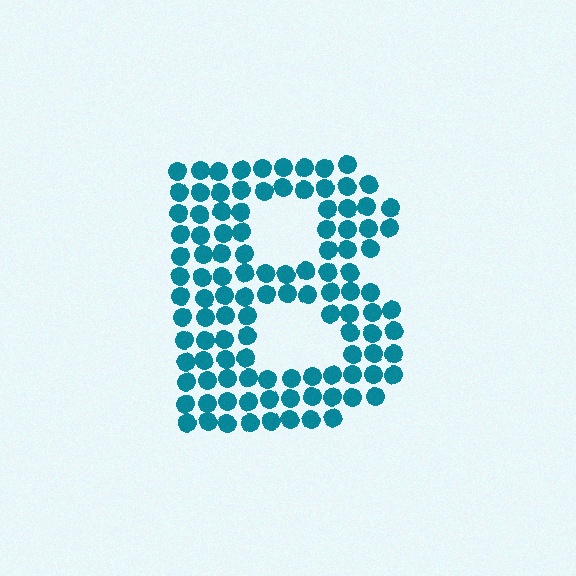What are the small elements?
The small elements are circles.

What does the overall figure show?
The overall figure shows the letter B.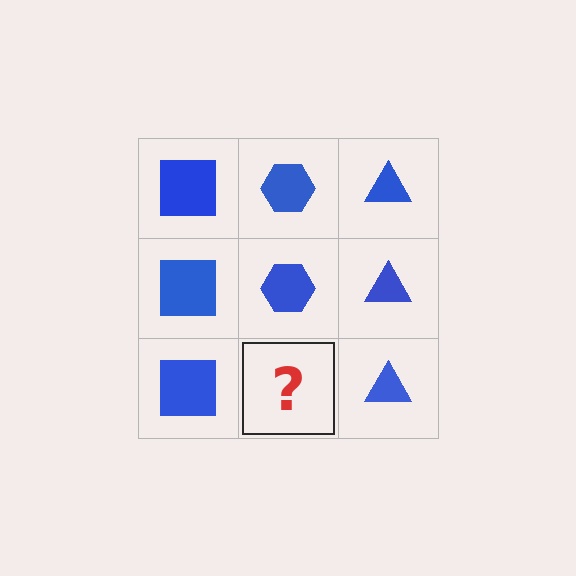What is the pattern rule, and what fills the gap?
The rule is that each column has a consistent shape. The gap should be filled with a blue hexagon.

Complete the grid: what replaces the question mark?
The question mark should be replaced with a blue hexagon.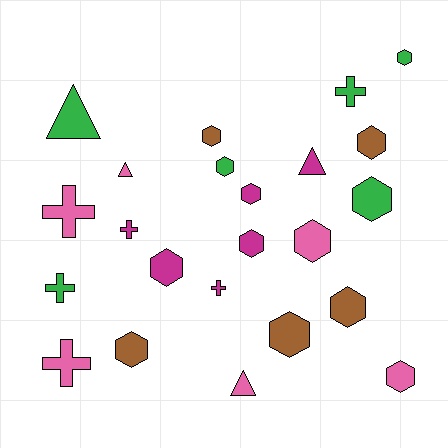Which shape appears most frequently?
Hexagon, with 13 objects.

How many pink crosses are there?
There are 2 pink crosses.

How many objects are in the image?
There are 23 objects.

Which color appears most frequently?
Magenta, with 6 objects.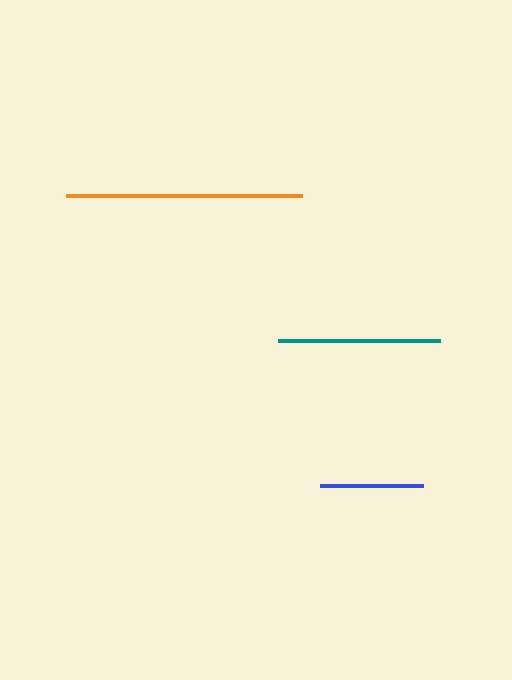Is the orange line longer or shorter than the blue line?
The orange line is longer than the blue line.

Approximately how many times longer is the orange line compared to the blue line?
The orange line is approximately 2.3 times the length of the blue line.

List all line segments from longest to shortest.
From longest to shortest: orange, teal, blue.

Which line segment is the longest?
The orange line is the longest at approximately 236 pixels.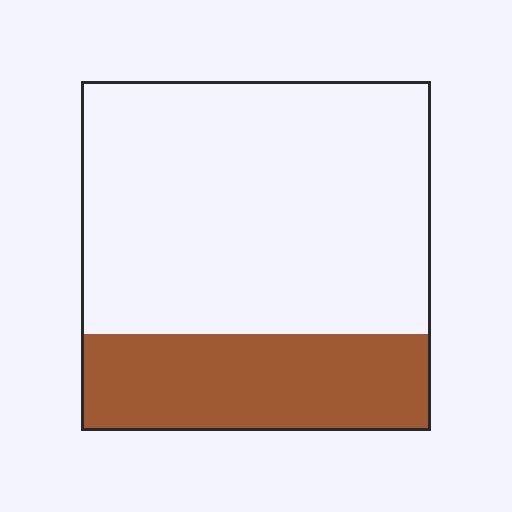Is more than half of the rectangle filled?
No.